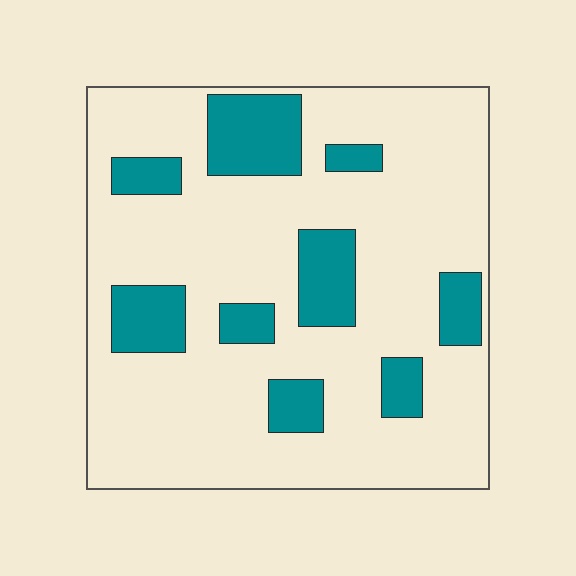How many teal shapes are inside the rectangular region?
9.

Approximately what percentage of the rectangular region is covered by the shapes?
Approximately 20%.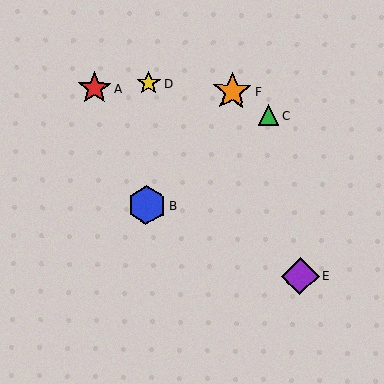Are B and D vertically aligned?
Yes, both are at x≈147.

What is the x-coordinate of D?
Object D is at x≈149.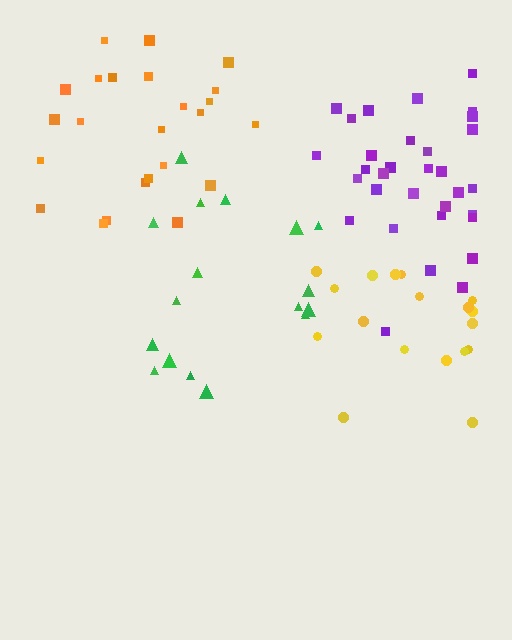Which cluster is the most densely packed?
Purple.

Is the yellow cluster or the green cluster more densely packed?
Yellow.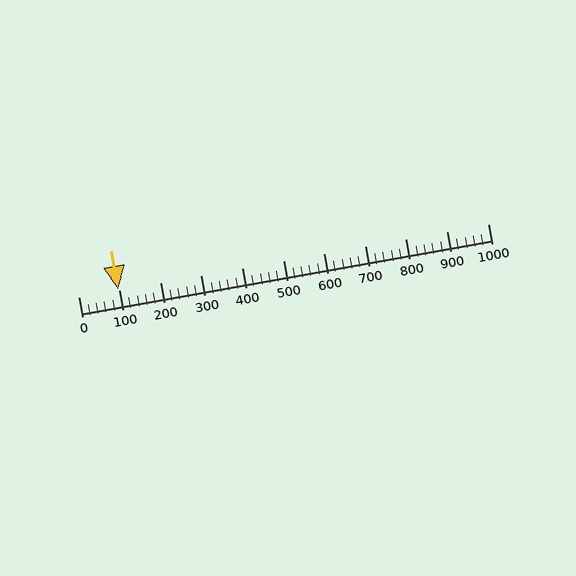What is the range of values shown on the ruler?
The ruler shows values from 0 to 1000.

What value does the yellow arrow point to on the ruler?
The yellow arrow points to approximately 98.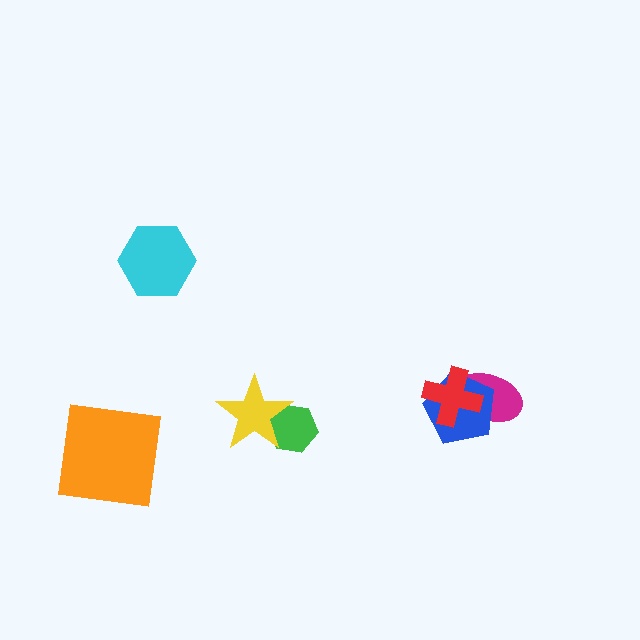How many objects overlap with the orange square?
0 objects overlap with the orange square.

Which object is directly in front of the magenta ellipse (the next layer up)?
The blue pentagon is directly in front of the magenta ellipse.